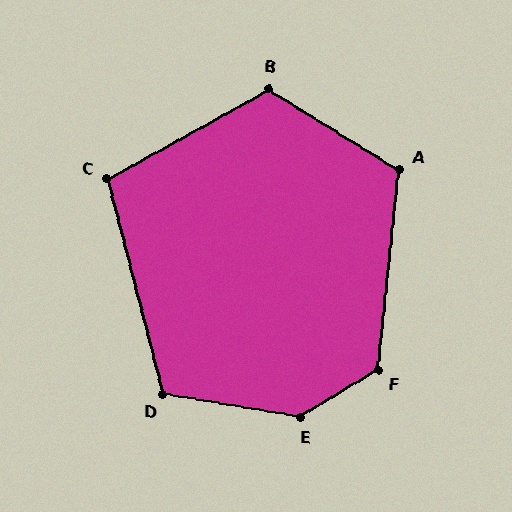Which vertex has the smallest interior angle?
C, at approximately 105 degrees.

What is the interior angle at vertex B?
Approximately 119 degrees (obtuse).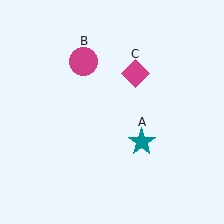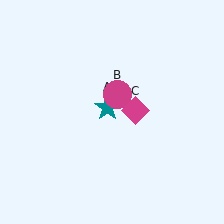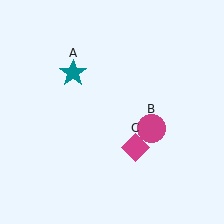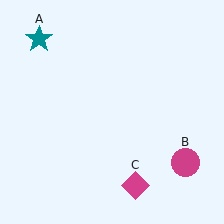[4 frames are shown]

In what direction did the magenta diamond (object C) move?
The magenta diamond (object C) moved down.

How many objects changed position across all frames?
3 objects changed position: teal star (object A), magenta circle (object B), magenta diamond (object C).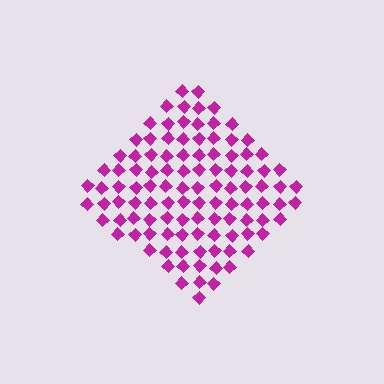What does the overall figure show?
The overall figure shows a diamond.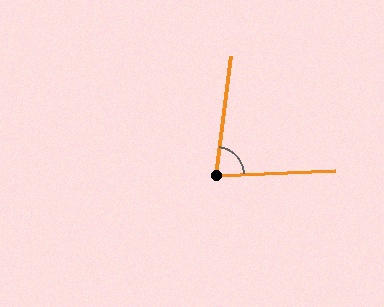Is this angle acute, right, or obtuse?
It is acute.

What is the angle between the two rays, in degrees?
Approximately 80 degrees.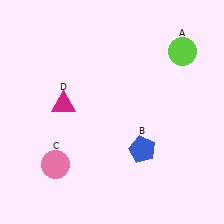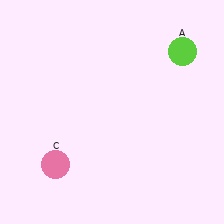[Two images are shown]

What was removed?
The blue pentagon (B), the magenta triangle (D) were removed in Image 2.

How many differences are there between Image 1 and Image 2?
There are 2 differences between the two images.